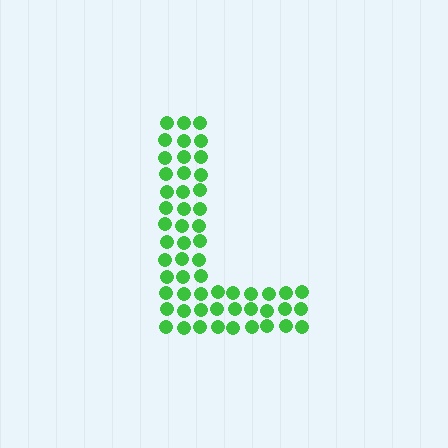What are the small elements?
The small elements are circles.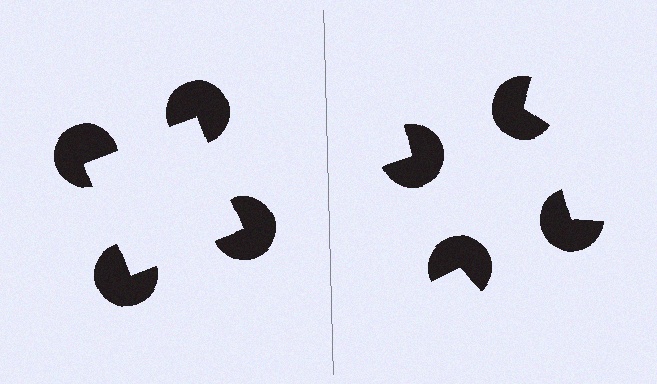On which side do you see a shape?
An illusory square appears on the left side. On the right side the wedge cuts are rotated, so no coherent shape forms.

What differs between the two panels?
The pac-man discs are positioned identically on both sides; only the wedge orientations differ. On the left they align to a square; on the right they are misaligned.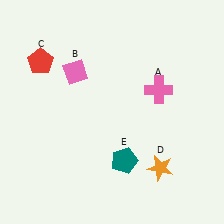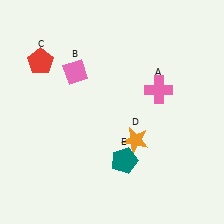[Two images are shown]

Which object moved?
The orange star (D) moved up.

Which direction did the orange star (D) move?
The orange star (D) moved up.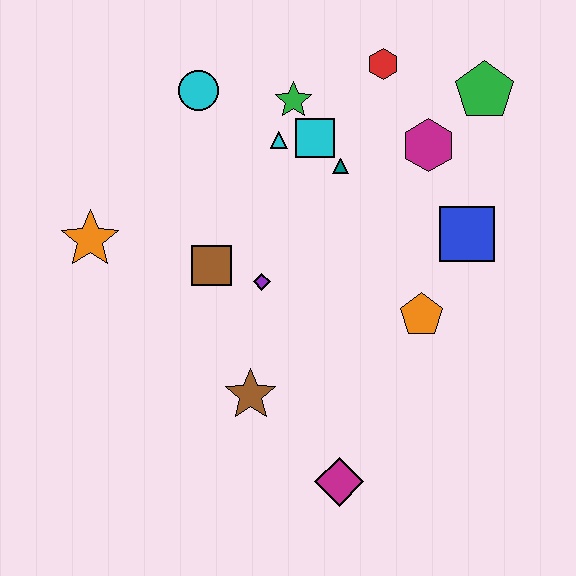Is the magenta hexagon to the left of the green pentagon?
Yes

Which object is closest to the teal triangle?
The cyan square is closest to the teal triangle.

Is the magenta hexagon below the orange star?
No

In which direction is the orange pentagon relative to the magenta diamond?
The orange pentagon is above the magenta diamond.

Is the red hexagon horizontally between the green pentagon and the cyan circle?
Yes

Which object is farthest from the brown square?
The green pentagon is farthest from the brown square.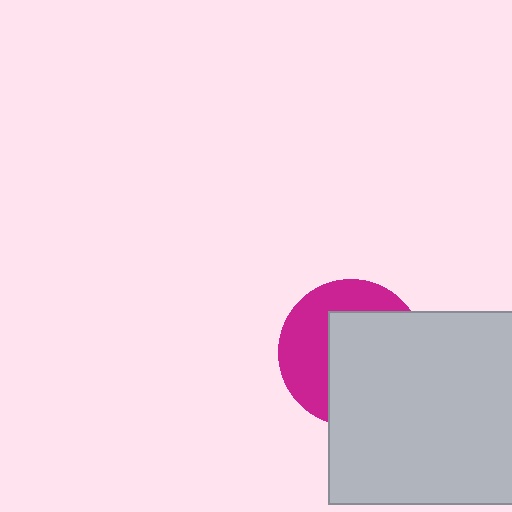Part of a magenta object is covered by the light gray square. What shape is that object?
It is a circle.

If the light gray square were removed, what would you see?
You would see the complete magenta circle.